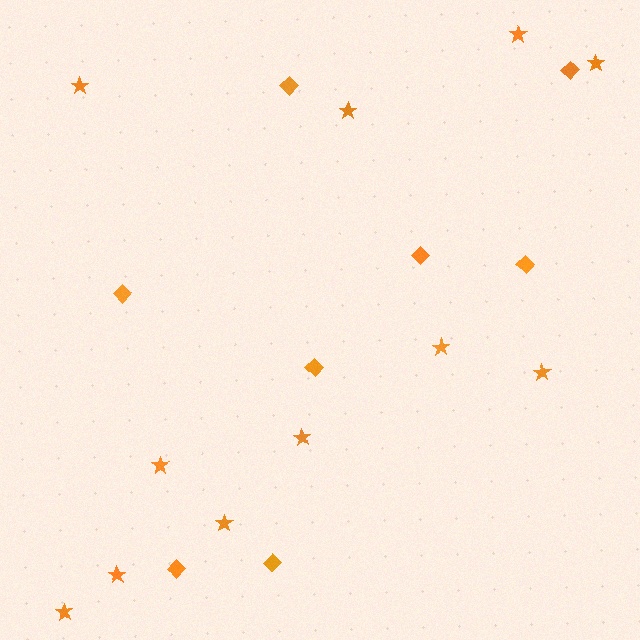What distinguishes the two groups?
There are 2 groups: one group of diamonds (8) and one group of stars (11).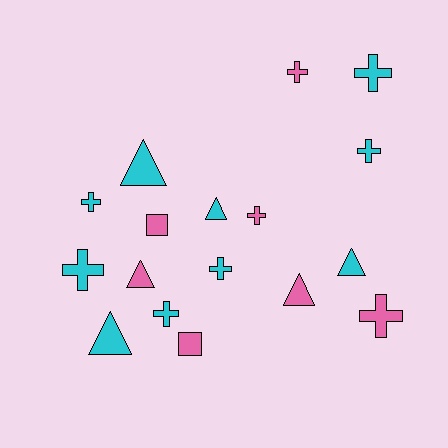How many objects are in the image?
There are 17 objects.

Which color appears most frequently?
Cyan, with 10 objects.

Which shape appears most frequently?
Cross, with 9 objects.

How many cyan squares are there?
There are no cyan squares.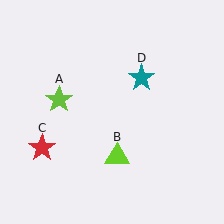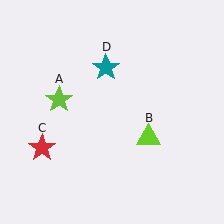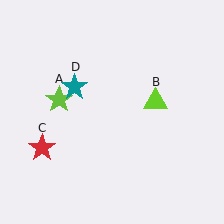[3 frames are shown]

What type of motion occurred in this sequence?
The lime triangle (object B), teal star (object D) rotated counterclockwise around the center of the scene.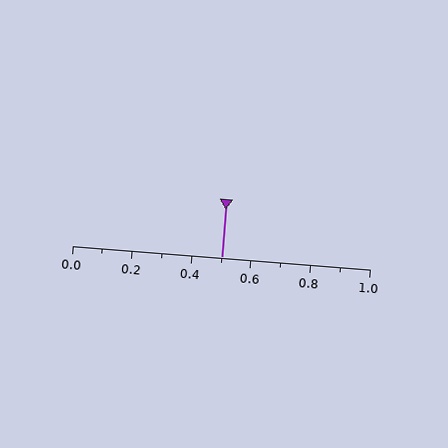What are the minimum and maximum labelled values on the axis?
The axis runs from 0.0 to 1.0.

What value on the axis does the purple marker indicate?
The marker indicates approximately 0.5.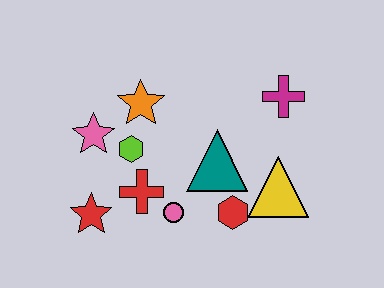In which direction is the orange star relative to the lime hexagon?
The orange star is above the lime hexagon.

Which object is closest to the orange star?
The lime hexagon is closest to the orange star.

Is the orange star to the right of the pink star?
Yes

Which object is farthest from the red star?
The magenta cross is farthest from the red star.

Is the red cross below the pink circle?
No